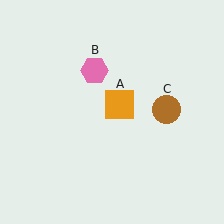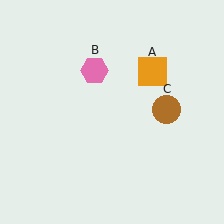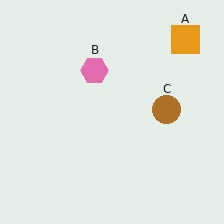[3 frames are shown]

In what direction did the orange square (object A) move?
The orange square (object A) moved up and to the right.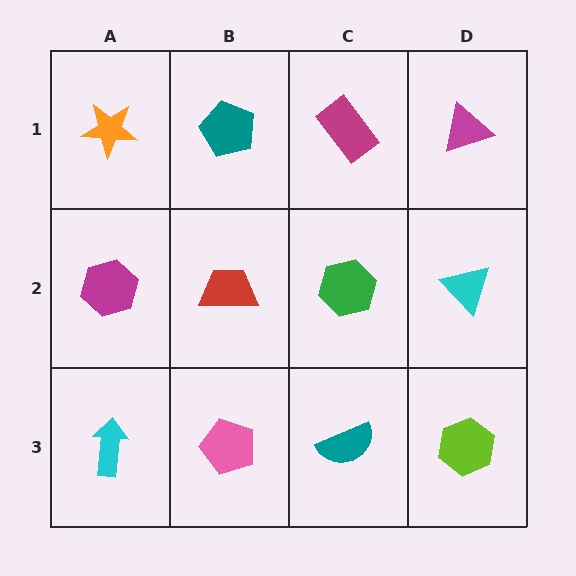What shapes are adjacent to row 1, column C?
A green hexagon (row 2, column C), a teal pentagon (row 1, column B), a magenta triangle (row 1, column D).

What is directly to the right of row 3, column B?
A teal semicircle.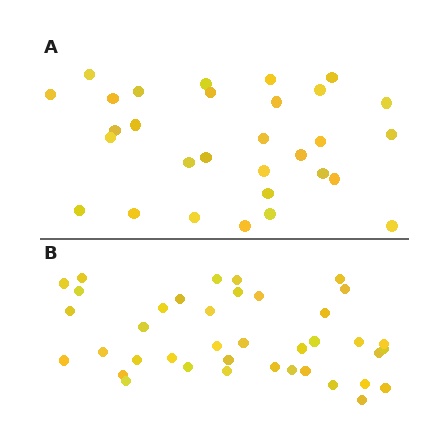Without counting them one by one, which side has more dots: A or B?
Region B (the bottom region) has more dots.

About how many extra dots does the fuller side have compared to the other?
Region B has roughly 8 or so more dots than region A.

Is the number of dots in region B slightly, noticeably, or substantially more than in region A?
Region B has noticeably more, but not dramatically so. The ratio is roughly 1.3 to 1.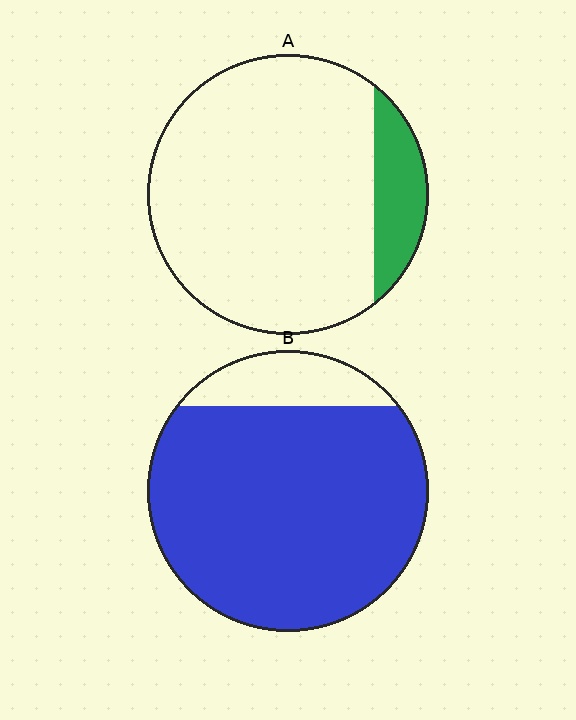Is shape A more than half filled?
No.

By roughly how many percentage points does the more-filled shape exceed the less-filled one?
By roughly 70 percentage points (B over A).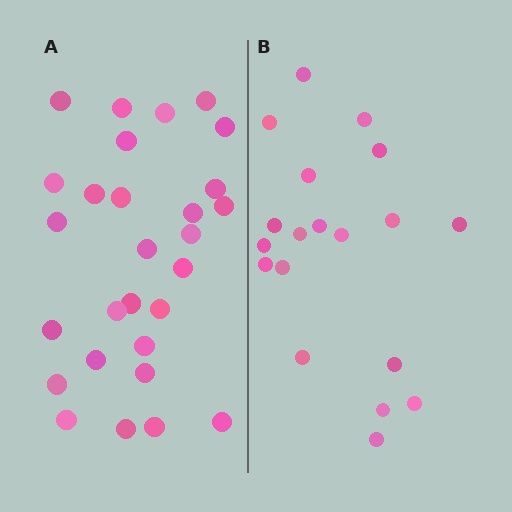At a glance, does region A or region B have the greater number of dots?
Region A (the left region) has more dots.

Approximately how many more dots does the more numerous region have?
Region A has roughly 8 or so more dots than region B.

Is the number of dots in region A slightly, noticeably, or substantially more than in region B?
Region A has substantially more. The ratio is roughly 1.5 to 1.